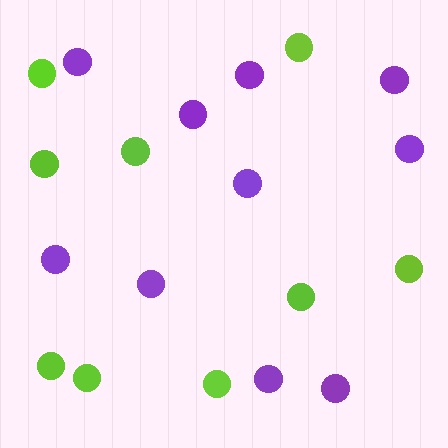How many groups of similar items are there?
There are 2 groups: one group of purple circles (10) and one group of lime circles (9).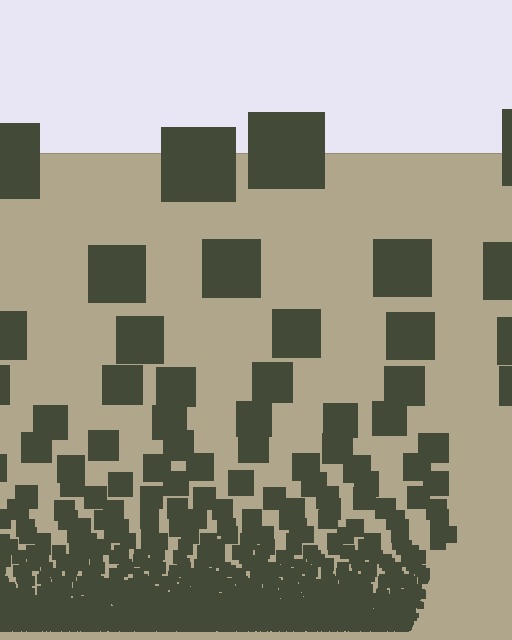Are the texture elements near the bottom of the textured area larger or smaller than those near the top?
Smaller. The gradient is inverted — elements near the bottom are smaller and denser.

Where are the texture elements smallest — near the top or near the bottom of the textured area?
Near the bottom.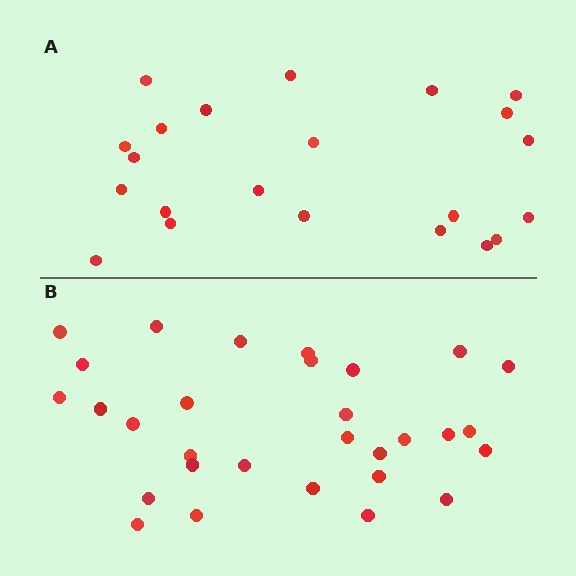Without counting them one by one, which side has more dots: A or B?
Region B (the bottom region) has more dots.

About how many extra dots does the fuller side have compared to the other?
Region B has roughly 8 or so more dots than region A.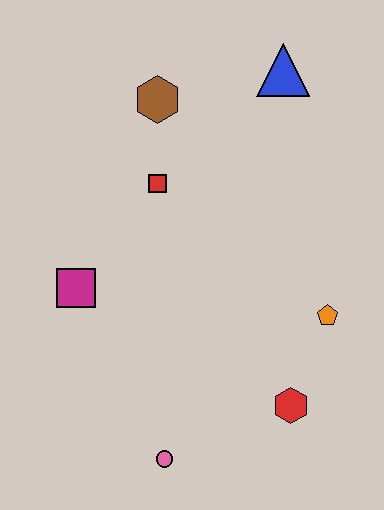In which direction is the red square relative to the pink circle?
The red square is above the pink circle.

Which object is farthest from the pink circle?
The blue triangle is farthest from the pink circle.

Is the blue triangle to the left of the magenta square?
No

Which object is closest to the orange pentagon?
The red hexagon is closest to the orange pentagon.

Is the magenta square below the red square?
Yes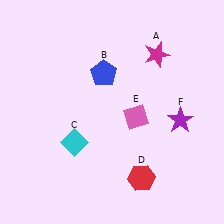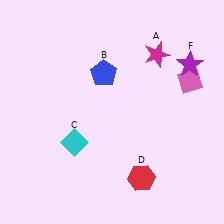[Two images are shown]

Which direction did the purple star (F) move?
The purple star (F) moved up.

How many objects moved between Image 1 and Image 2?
2 objects moved between the two images.